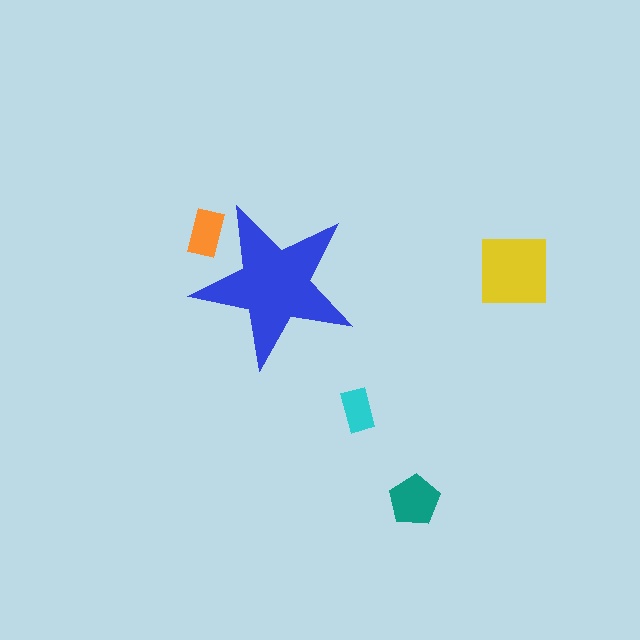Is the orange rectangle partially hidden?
Yes, the orange rectangle is partially hidden behind the blue star.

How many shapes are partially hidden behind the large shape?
1 shape is partially hidden.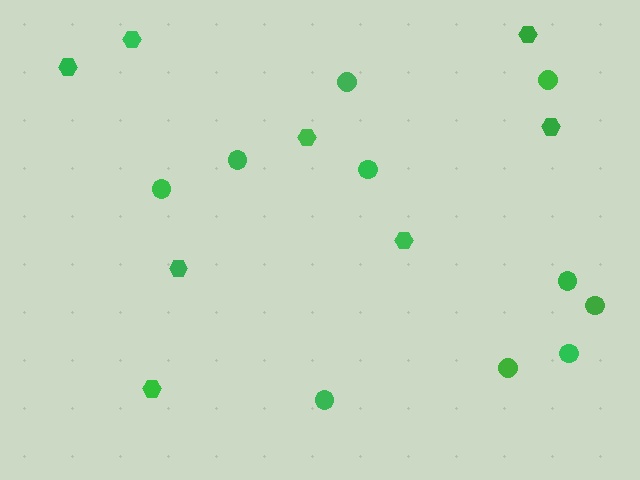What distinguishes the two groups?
There are 2 groups: one group of circles (10) and one group of hexagons (8).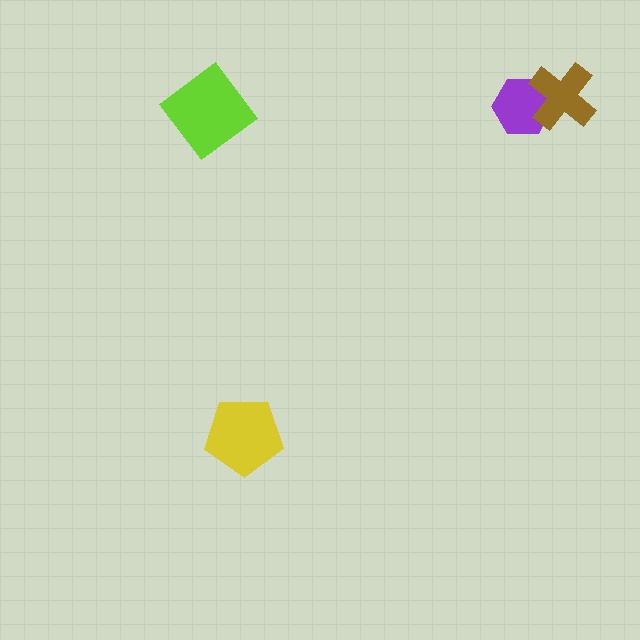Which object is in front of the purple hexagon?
The brown cross is in front of the purple hexagon.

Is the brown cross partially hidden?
No, no other shape covers it.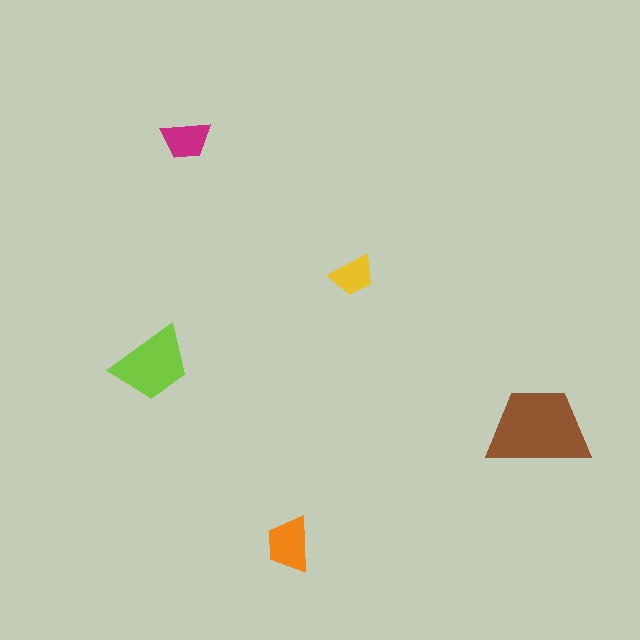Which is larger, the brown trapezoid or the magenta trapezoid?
The brown one.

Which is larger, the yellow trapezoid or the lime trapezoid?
The lime one.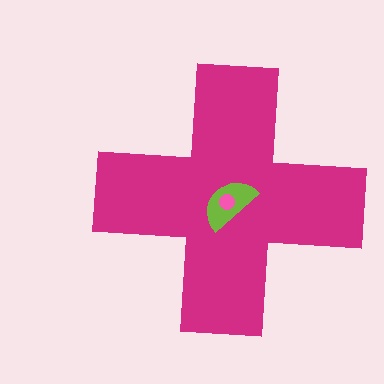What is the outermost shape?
The magenta cross.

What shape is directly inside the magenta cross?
The lime semicircle.